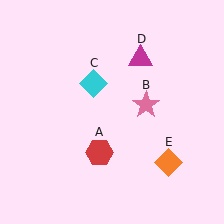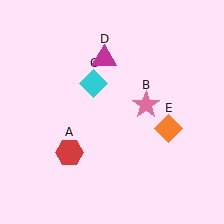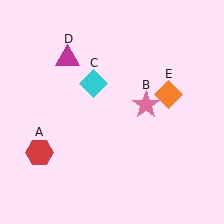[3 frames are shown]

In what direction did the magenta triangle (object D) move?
The magenta triangle (object D) moved left.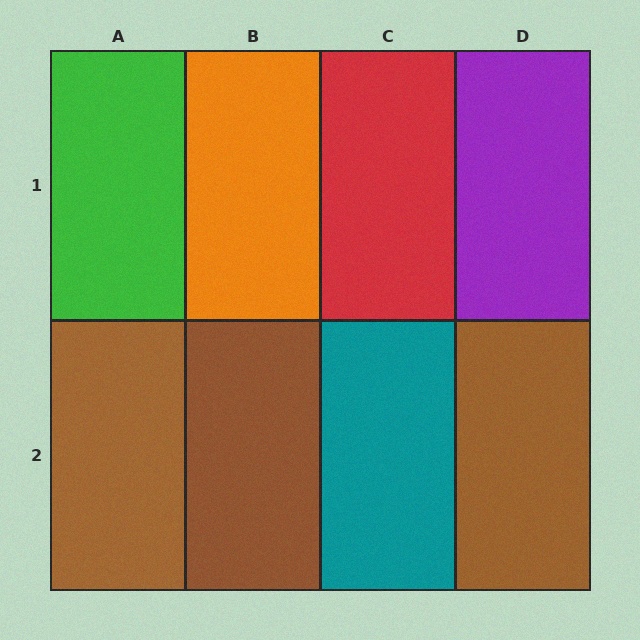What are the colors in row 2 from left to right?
Brown, brown, teal, brown.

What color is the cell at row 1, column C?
Red.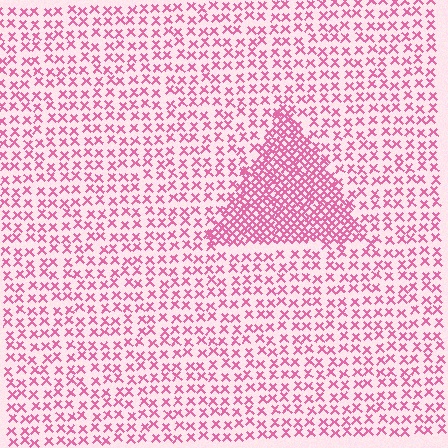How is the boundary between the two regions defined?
The boundary is defined by a change in element density (approximately 2.4x ratio). All elements are the same color, size, and shape.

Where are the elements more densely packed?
The elements are more densely packed inside the triangle boundary.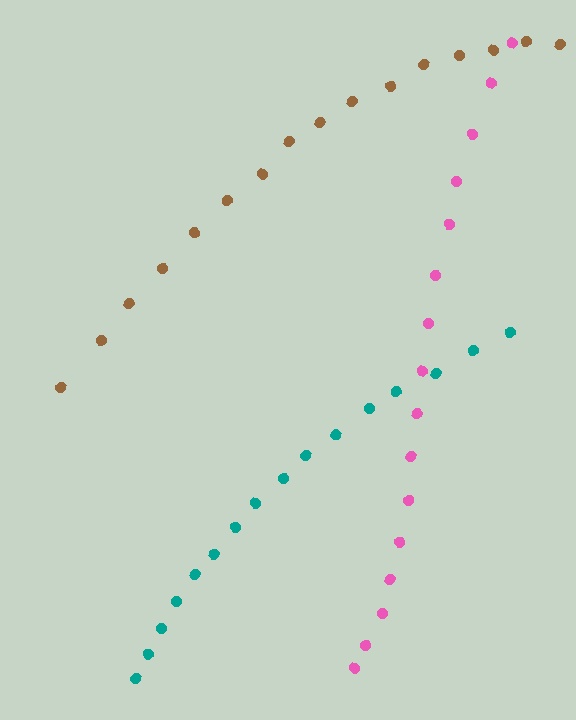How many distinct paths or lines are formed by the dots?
There are 3 distinct paths.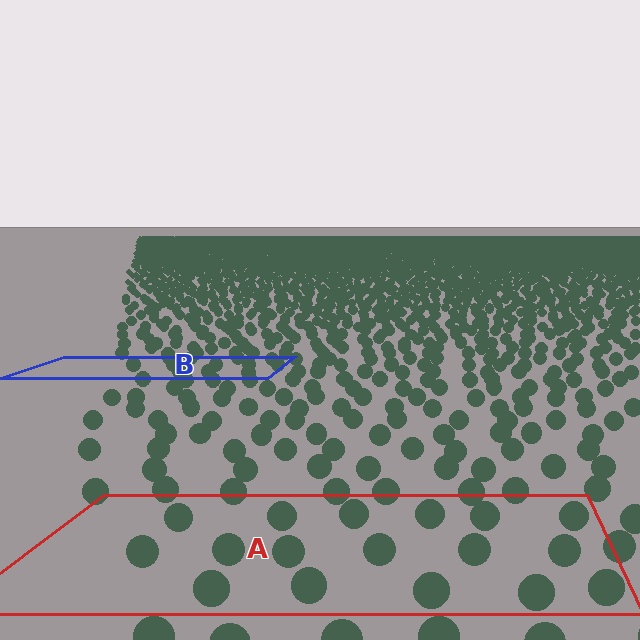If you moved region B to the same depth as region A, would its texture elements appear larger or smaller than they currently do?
They would appear larger. At a closer depth, the same texture elements are projected at a bigger on-screen size.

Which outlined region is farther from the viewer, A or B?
Region B is farther from the viewer — the texture elements inside it appear smaller and more densely packed.